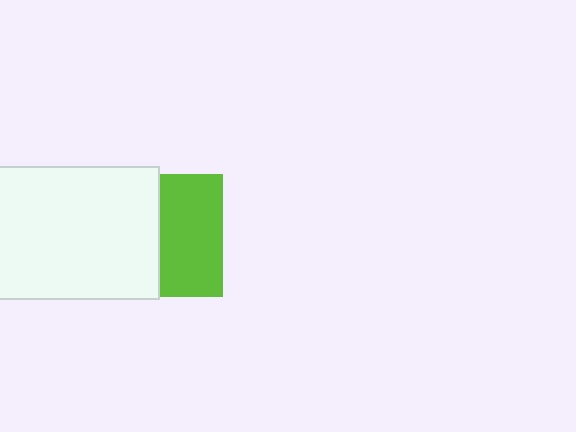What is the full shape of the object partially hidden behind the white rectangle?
The partially hidden object is a lime square.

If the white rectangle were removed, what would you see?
You would see the complete lime square.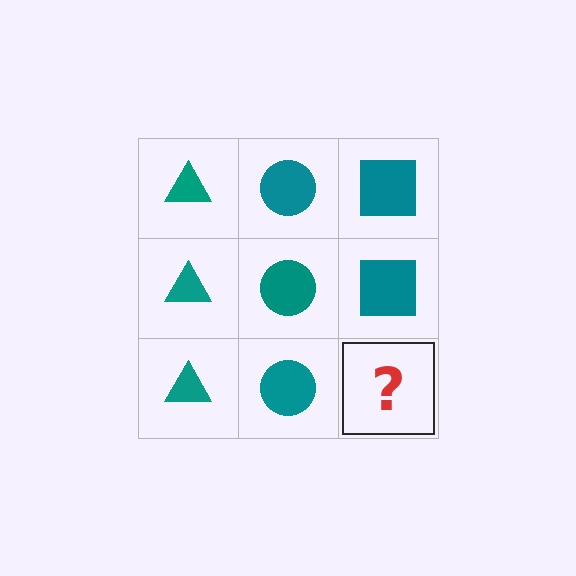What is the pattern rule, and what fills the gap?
The rule is that each column has a consistent shape. The gap should be filled with a teal square.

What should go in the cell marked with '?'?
The missing cell should contain a teal square.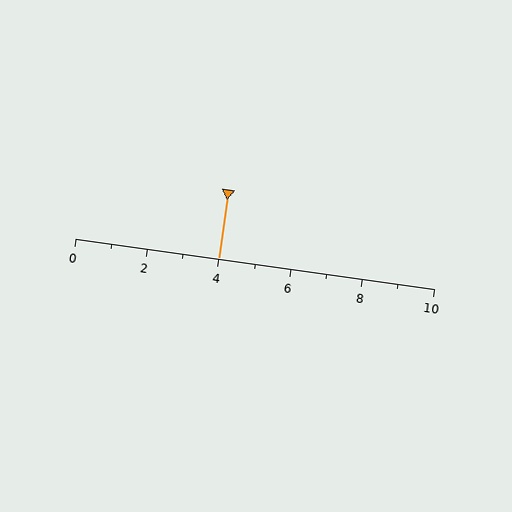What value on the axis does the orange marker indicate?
The marker indicates approximately 4.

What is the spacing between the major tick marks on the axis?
The major ticks are spaced 2 apart.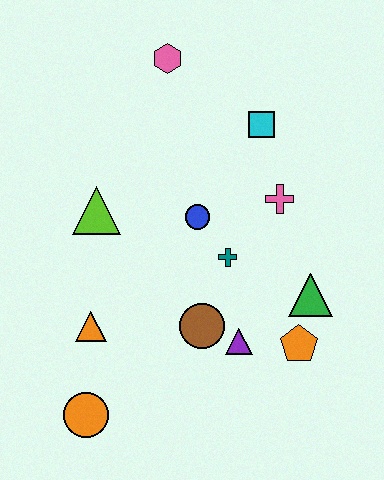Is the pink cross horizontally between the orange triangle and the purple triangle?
No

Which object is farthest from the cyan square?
The orange circle is farthest from the cyan square.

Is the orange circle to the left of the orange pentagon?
Yes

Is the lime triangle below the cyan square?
Yes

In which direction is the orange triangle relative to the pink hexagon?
The orange triangle is below the pink hexagon.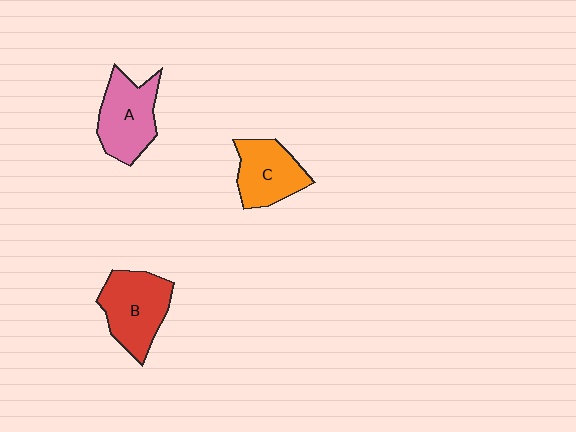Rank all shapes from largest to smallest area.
From largest to smallest: B (red), A (pink), C (orange).